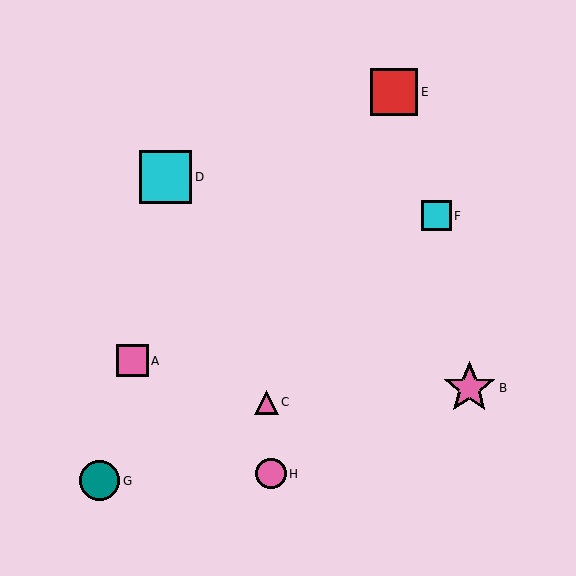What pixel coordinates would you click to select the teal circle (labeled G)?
Click at (100, 481) to select the teal circle G.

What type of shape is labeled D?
Shape D is a cyan square.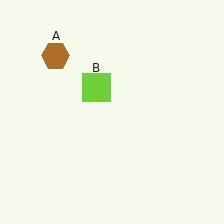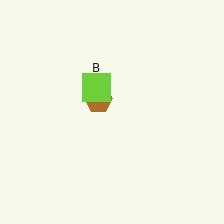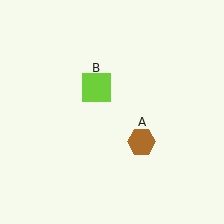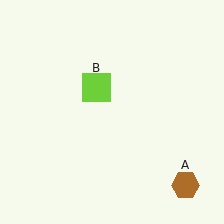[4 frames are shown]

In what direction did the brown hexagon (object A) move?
The brown hexagon (object A) moved down and to the right.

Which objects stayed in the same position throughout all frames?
Lime square (object B) remained stationary.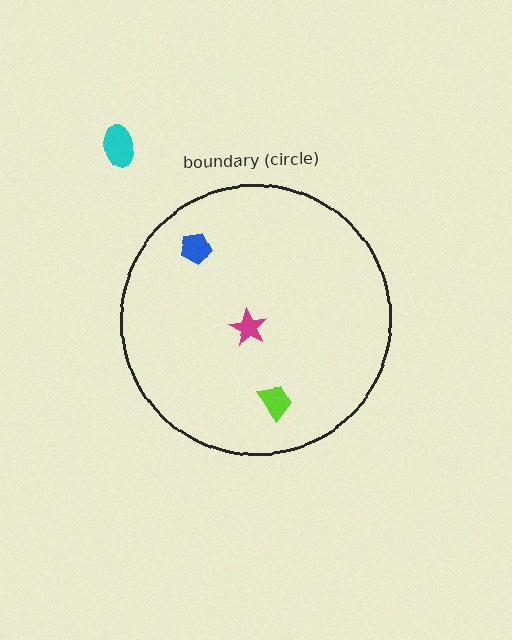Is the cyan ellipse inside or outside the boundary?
Outside.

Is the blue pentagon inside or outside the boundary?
Inside.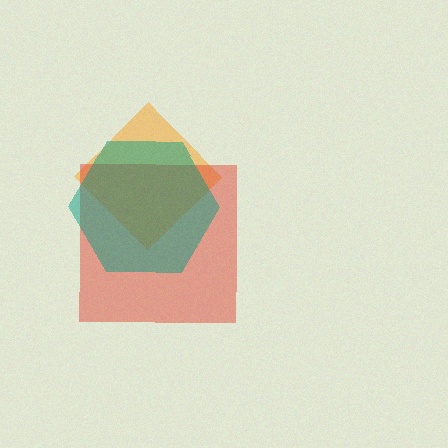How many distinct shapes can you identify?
There are 3 distinct shapes: an orange diamond, a red square, a teal hexagon.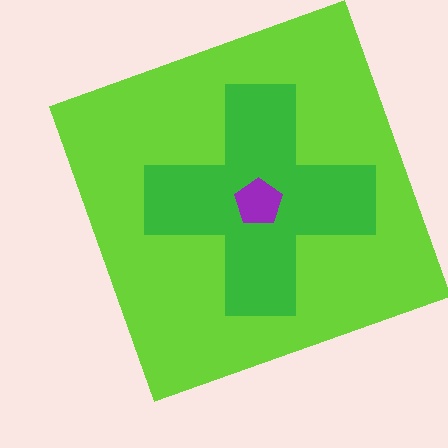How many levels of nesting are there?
3.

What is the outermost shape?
The lime square.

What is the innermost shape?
The purple pentagon.